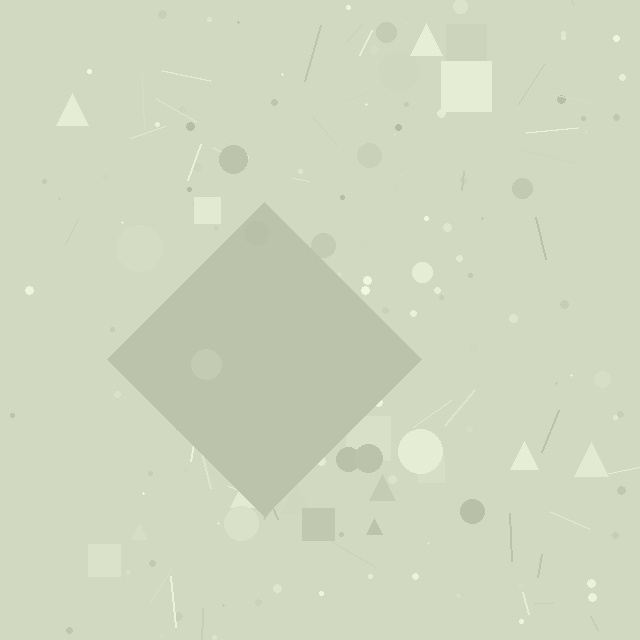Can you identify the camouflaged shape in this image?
The camouflaged shape is a diamond.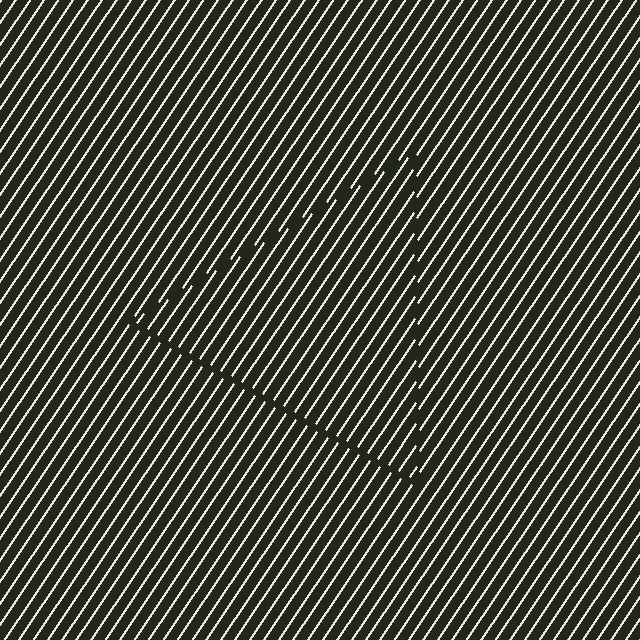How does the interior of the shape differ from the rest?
The interior of the shape contains the same grating, shifted by half a period — the contour is defined by the phase discontinuity where line-ends from the inner and outer gratings abut.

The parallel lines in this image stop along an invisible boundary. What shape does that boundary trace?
An illusory triangle. The interior of the shape contains the same grating, shifted by half a period — the contour is defined by the phase discontinuity where line-ends from the inner and outer gratings abut.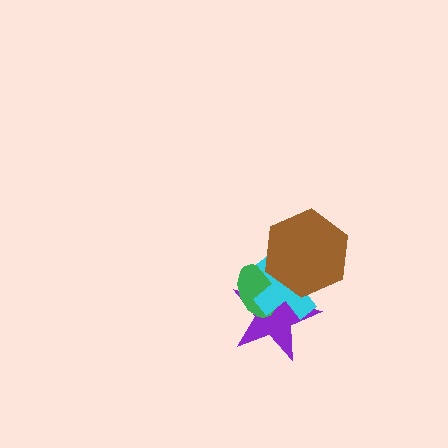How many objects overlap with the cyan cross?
3 objects overlap with the cyan cross.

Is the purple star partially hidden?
Yes, it is partially covered by another shape.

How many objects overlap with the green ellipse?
3 objects overlap with the green ellipse.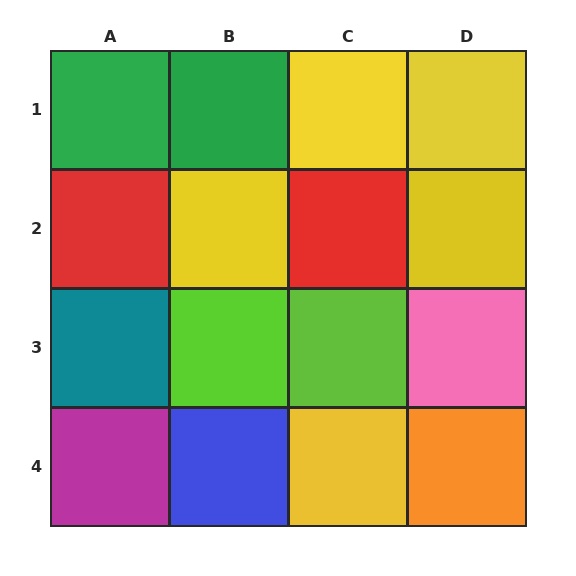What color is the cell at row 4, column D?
Orange.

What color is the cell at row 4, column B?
Blue.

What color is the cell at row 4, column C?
Yellow.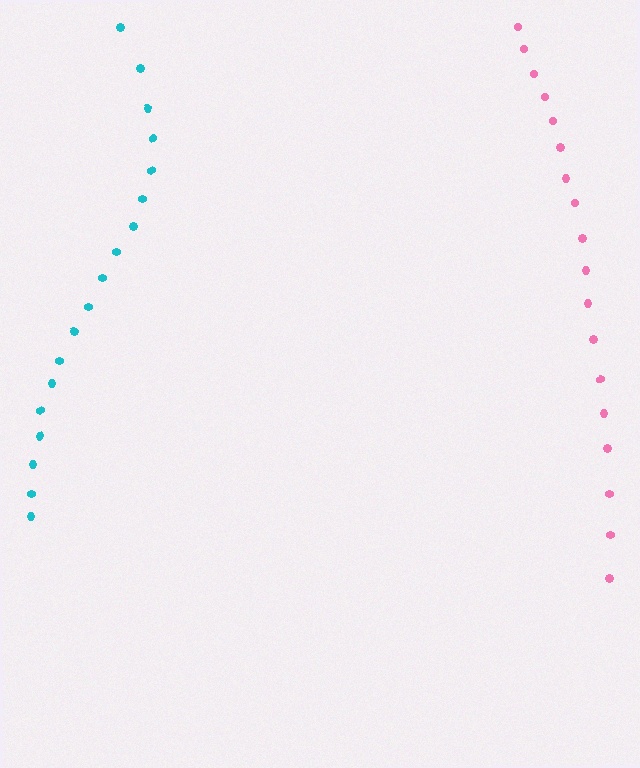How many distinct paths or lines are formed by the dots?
There are 2 distinct paths.